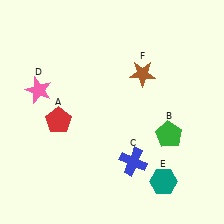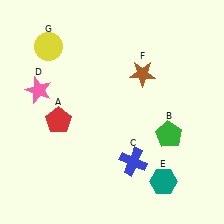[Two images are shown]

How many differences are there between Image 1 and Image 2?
There is 1 difference between the two images.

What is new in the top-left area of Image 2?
A yellow circle (G) was added in the top-left area of Image 2.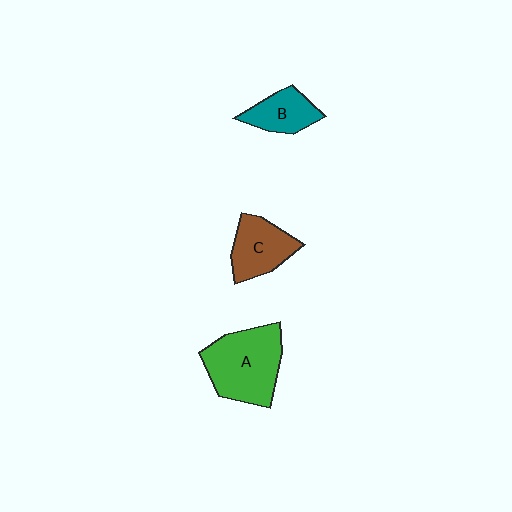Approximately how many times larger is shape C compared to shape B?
Approximately 1.2 times.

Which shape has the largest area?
Shape A (green).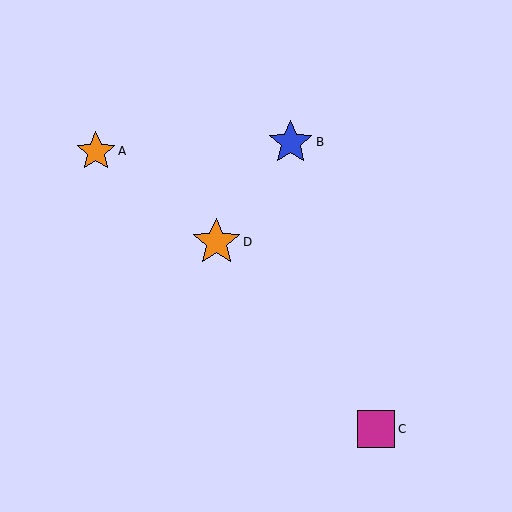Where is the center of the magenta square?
The center of the magenta square is at (376, 429).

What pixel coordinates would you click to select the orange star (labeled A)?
Click at (96, 151) to select the orange star A.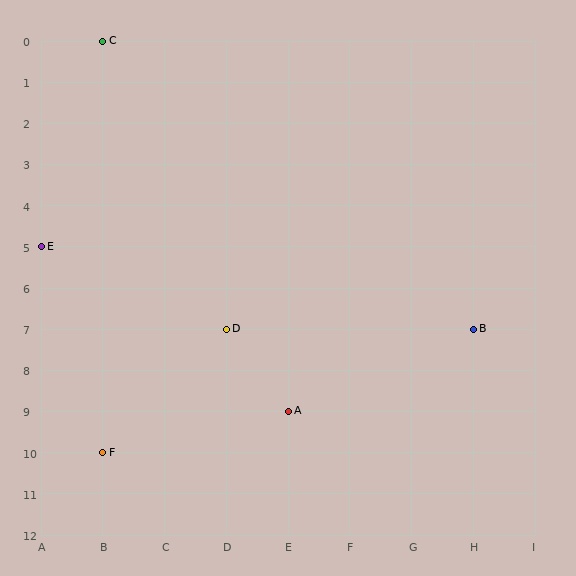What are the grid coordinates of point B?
Point B is at grid coordinates (H, 7).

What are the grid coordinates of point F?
Point F is at grid coordinates (B, 10).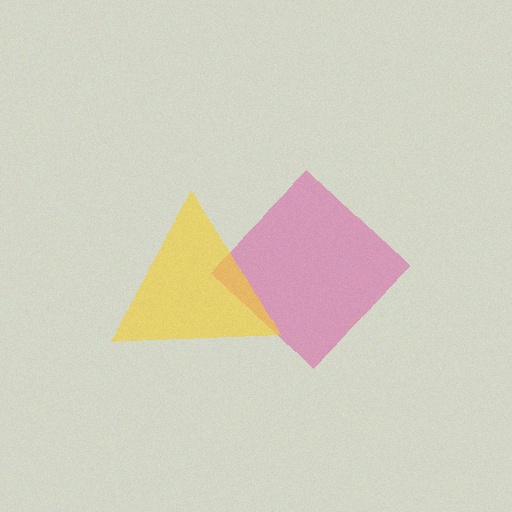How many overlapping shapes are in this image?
There are 2 overlapping shapes in the image.